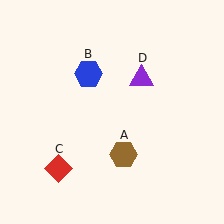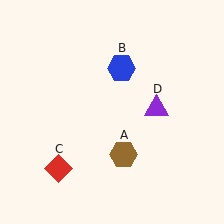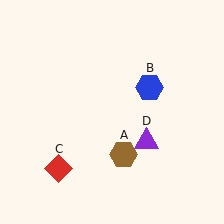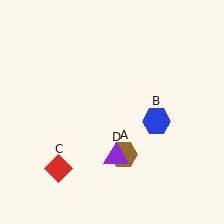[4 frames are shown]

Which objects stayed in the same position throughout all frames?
Brown hexagon (object A) and red diamond (object C) remained stationary.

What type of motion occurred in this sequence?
The blue hexagon (object B), purple triangle (object D) rotated clockwise around the center of the scene.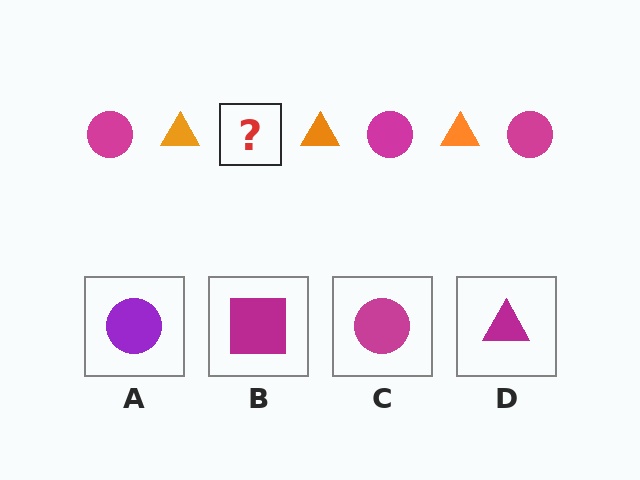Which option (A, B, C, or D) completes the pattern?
C.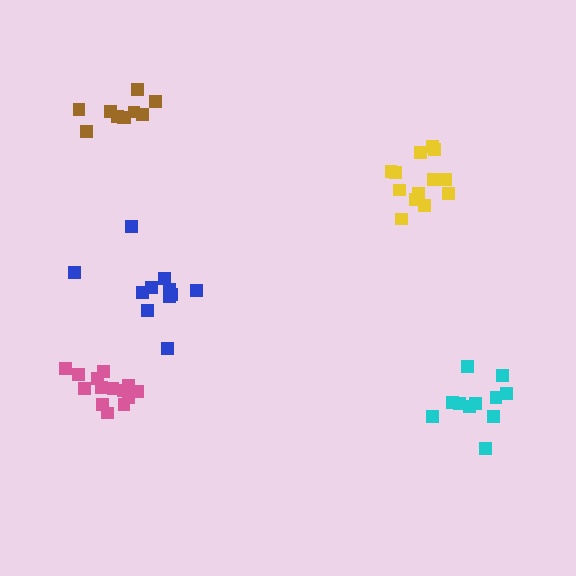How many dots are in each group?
Group 1: 11 dots, Group 2: 10 dots, Group 3: 11 dots, Group 4: 13 dots, Group 5: 14 dots (59 total).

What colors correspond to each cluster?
The clusters are colored: blue, brown, cyan, yellow, pink.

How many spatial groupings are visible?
There are 5 spatial groupings.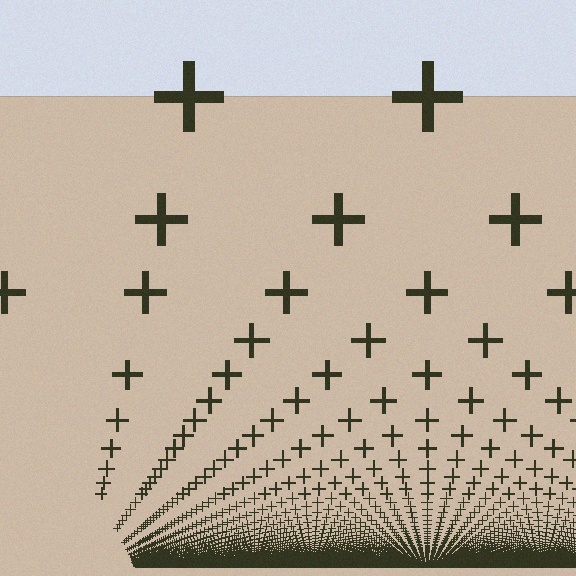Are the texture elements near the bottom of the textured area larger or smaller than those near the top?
Smaller. The gradient is inverted — elements near the bottom are smaller and denser.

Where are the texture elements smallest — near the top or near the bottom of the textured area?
Near the bottom.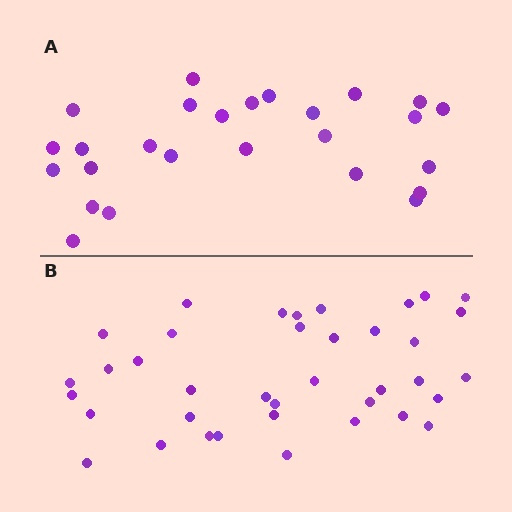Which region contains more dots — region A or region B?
Region B (the bottom region) has more dots.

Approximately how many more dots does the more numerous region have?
Region B has roughly 12 or so more dots than region A.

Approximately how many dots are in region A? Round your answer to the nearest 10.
About 30 dots. (The exact count is 26, which rounds to 30.)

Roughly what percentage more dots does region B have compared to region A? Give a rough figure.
About 45% more.